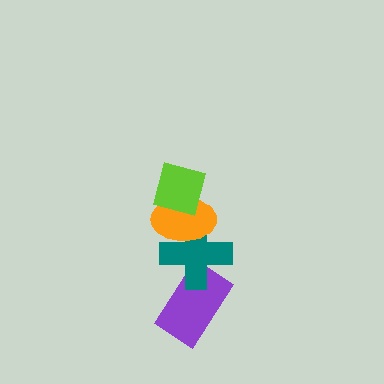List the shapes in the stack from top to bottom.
From top to bottom: the lime square, the orange ellipse, the teal cross, the purple rectangle.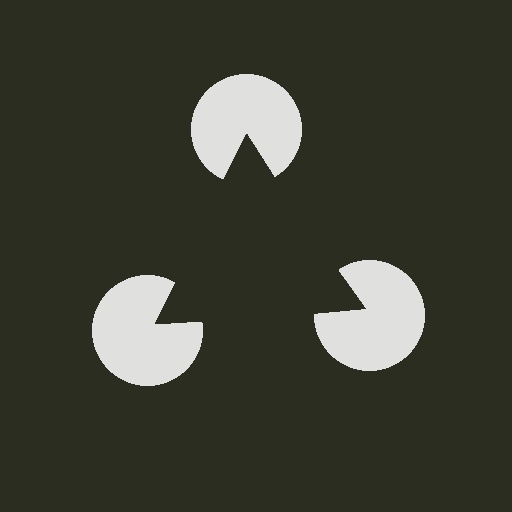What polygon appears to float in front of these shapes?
An illusory triangle — its edges are inferred from the aligned wedge cuts in the pac-man discs, not physically drawn.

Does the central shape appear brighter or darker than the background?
It typically appears slightly darker than the background, even though no actual brightness change is drawn.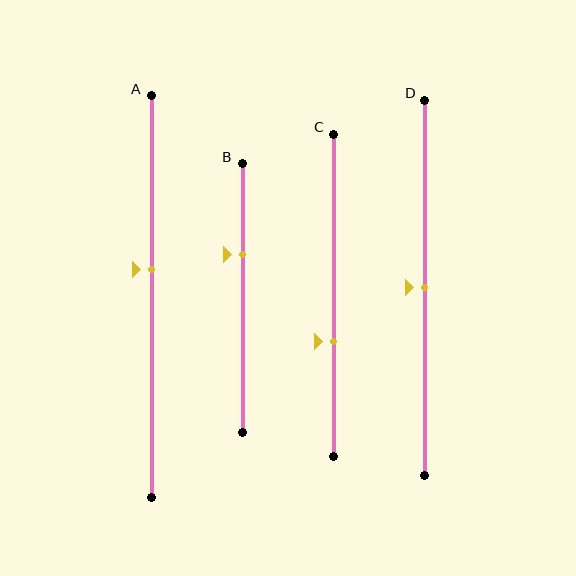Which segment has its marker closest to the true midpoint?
Segment D has its marker closest to the true midpoint.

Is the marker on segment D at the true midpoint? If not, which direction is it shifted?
Yes, the marker on segment D is at the true midpoint.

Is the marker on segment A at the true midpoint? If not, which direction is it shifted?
No, the marker on segment A is shifted upward by about 7% of the segment length.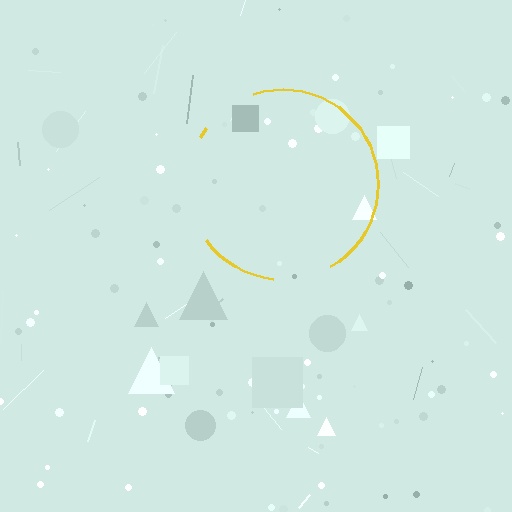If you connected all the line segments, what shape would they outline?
They would outline a circle.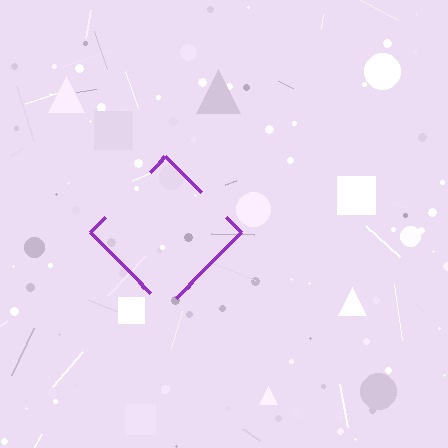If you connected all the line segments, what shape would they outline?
They would outline a diamond.